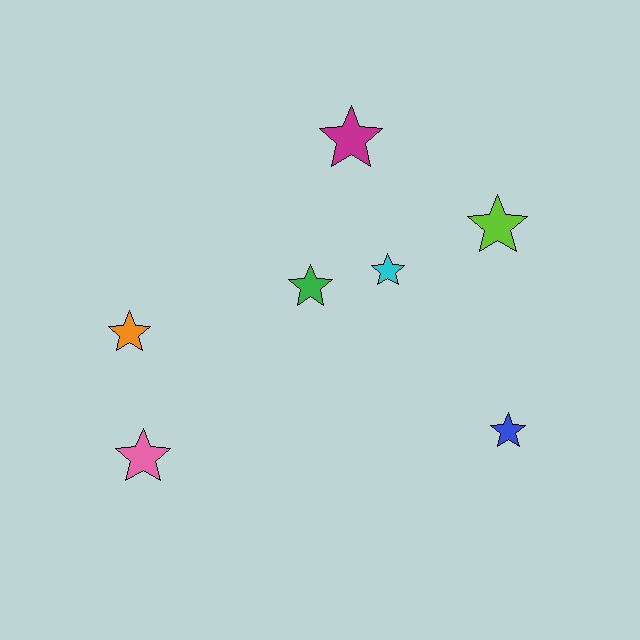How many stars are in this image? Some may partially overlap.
There are 7 stars.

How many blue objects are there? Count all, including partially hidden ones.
There is 1 blue object.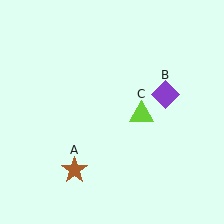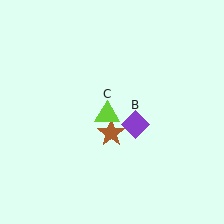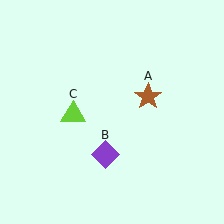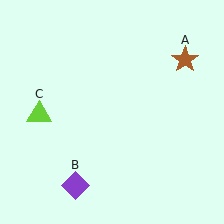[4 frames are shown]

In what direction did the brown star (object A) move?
The brown star (object A) moved up and to the right.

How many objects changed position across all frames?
3 objects changed position: brown star (object A), purple diamond (object B), lime triangle (object C).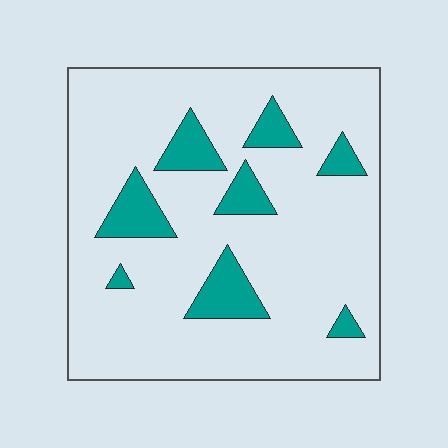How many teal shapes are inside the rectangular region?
8.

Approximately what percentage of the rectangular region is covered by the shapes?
Approximately 15%.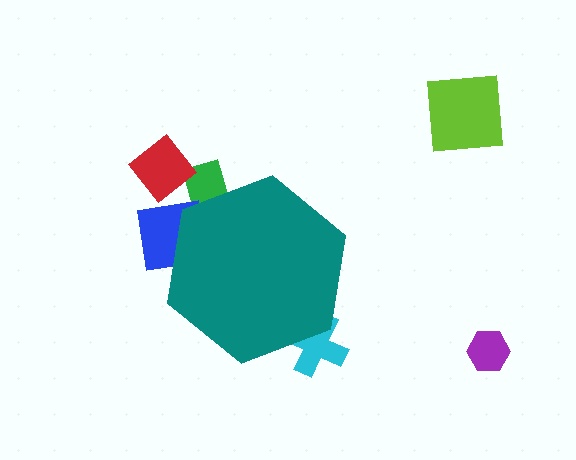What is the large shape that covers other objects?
A teal hexagon.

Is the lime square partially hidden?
No, the lime square is fully visible.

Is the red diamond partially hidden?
No, the red diamond is fully visible.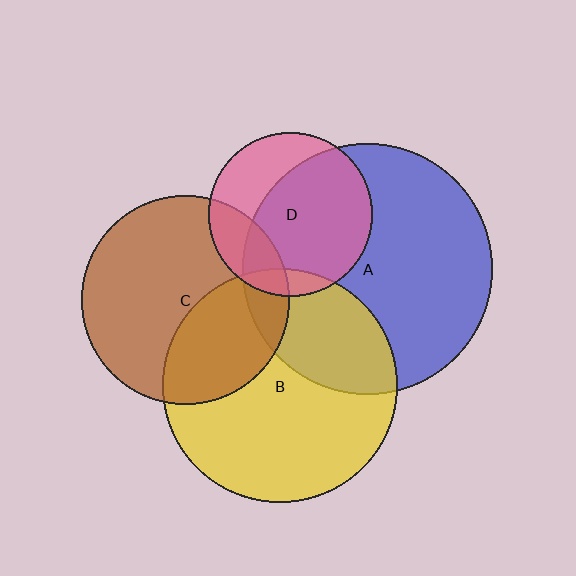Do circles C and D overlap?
Yes.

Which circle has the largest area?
Circle A (blue).